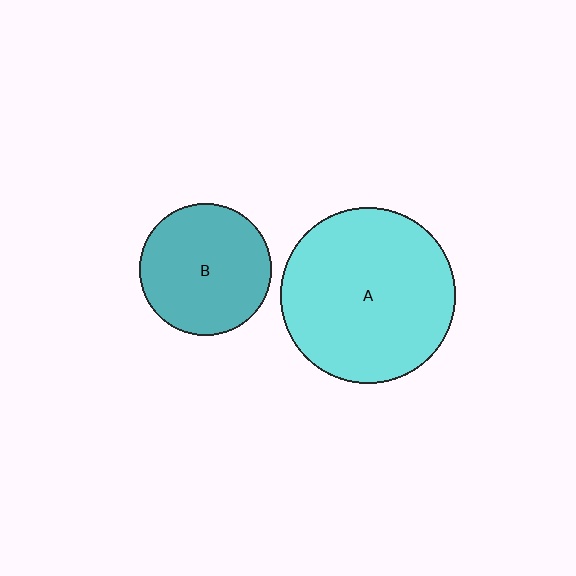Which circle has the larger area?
Circle A (cyan).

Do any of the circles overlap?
No, none of the circles overlap.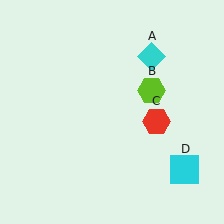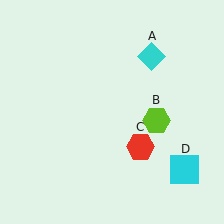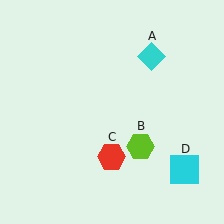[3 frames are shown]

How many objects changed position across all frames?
2 objects changed position: lime hexagon (object B), red hexagon (object C).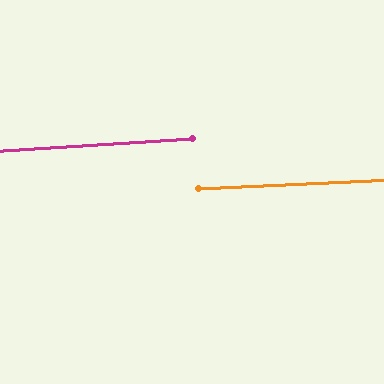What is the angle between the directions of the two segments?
Approximately 1 degree.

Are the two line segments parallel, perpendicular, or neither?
Parallel — their directions differ by only 0.8°.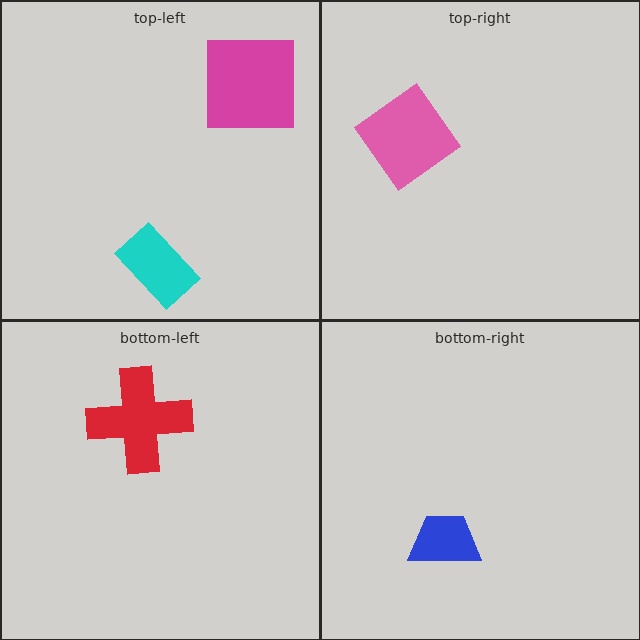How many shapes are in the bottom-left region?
1.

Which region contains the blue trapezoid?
The bottom-right region.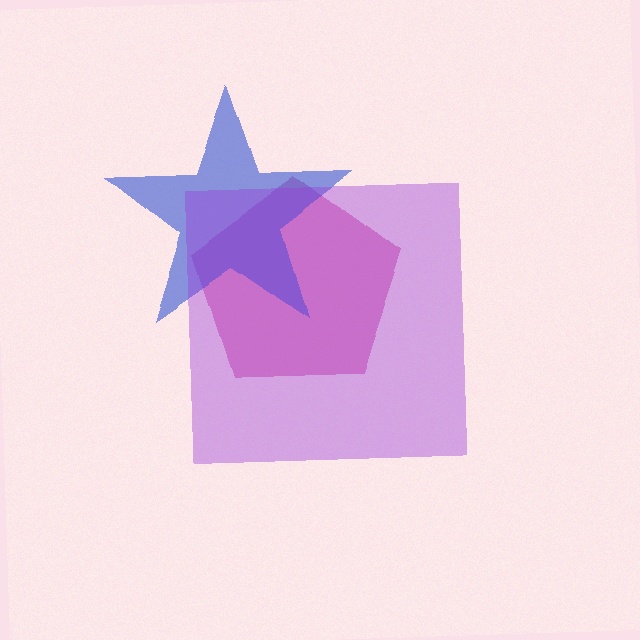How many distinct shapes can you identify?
There are 3 distinct shapes: a pink pentagon, a blue star, a purple square.